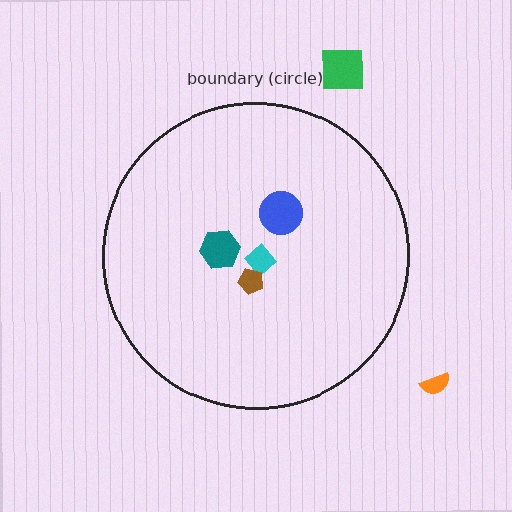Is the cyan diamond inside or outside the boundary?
Inside.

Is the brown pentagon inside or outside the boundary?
Inside.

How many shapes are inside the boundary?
4 inside, 2 outside.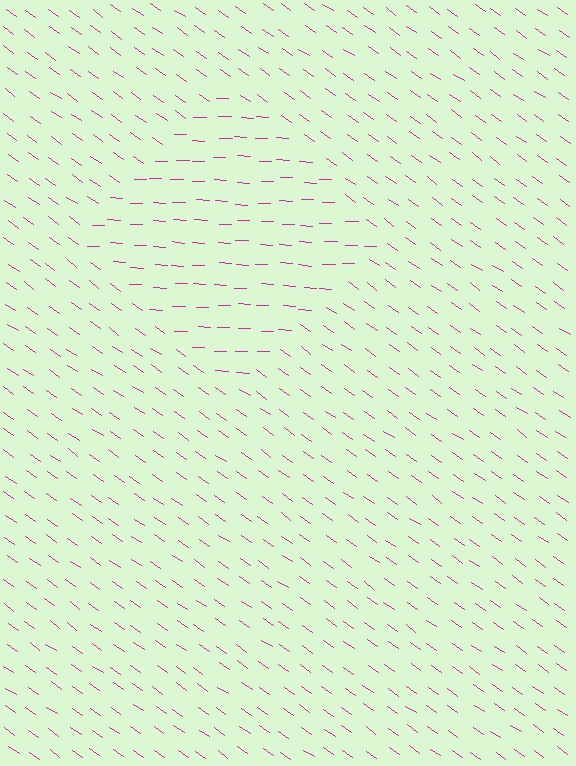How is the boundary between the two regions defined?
The boundary is defined purely by a change in line orientation (approximately 33 degrees difference). All lines are the same color and thickness.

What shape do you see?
I see a diamond.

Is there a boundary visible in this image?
Yes, there is a texture boundary formed by a change in line orientation.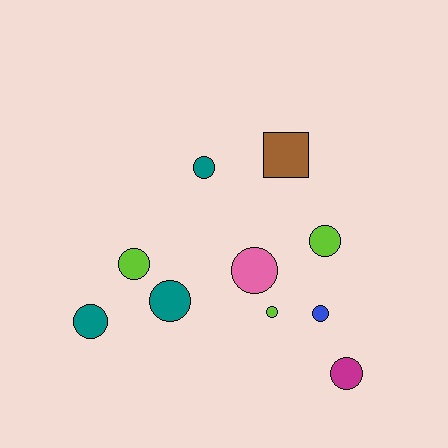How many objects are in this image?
There are 10 objects.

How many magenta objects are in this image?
There is 1 magenta object.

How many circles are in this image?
There are 9 circles.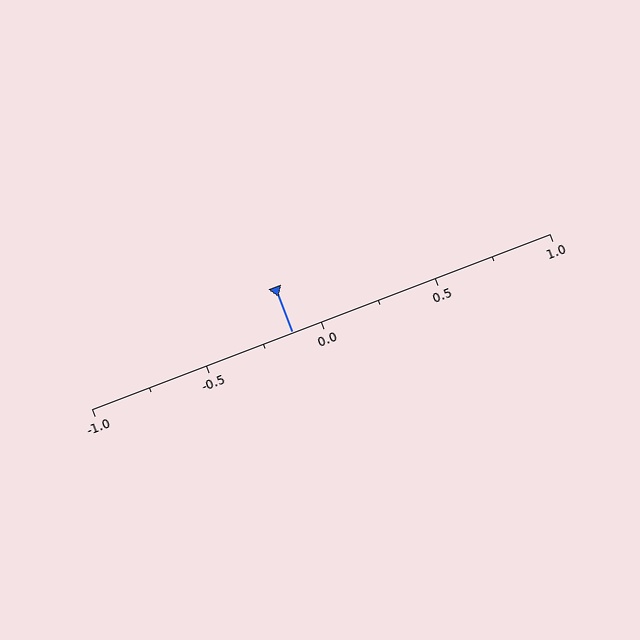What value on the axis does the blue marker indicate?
The marker indicates approximately -0.12.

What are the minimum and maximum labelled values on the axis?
The axis runs from -1.0 to 1.0.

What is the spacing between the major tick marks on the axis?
The major ticks are spaced 0.5 apart.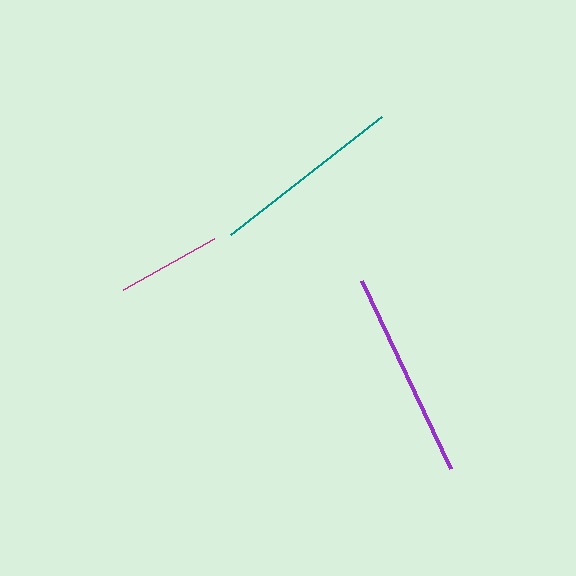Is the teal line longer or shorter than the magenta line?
The teal line is longer than the magenta line.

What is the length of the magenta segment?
The magenta segment is approximately 104 pixels long.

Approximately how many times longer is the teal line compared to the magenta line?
The teal line is approximately 1.8 times the length of the magenta line.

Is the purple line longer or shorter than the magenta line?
The purple line is longer than the magenta line.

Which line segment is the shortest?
The magenta line is the shortest at approximately 104 pixels.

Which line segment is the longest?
The purple line is the longest at approximately 208 pixels.